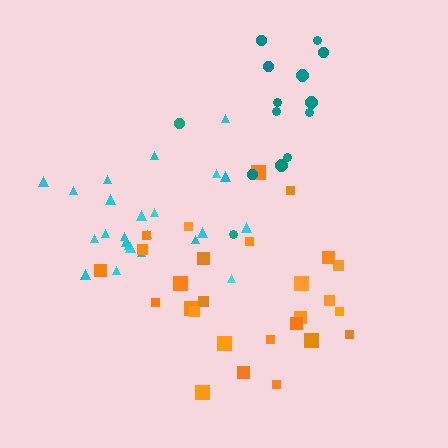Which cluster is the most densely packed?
Cyan.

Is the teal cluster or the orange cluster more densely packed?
Orange.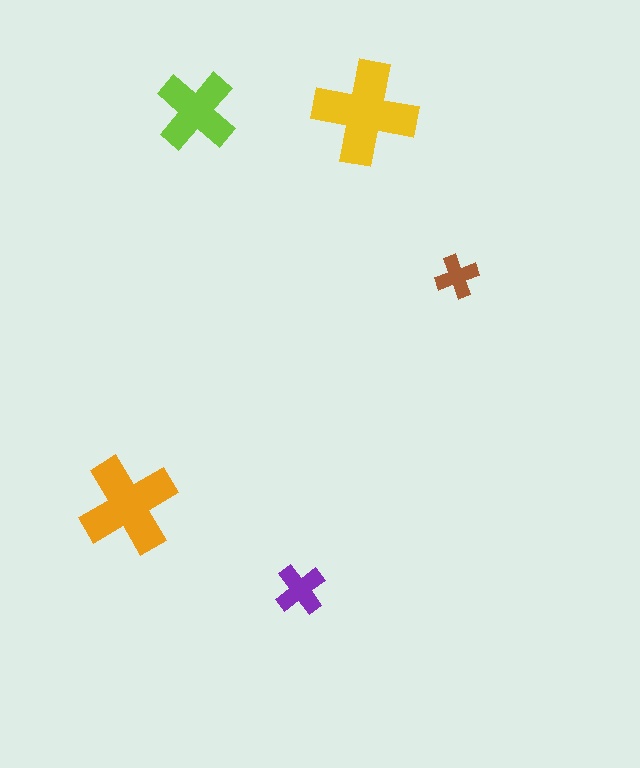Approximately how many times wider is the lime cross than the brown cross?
About 2 times wider.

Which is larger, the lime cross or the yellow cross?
The yellow one.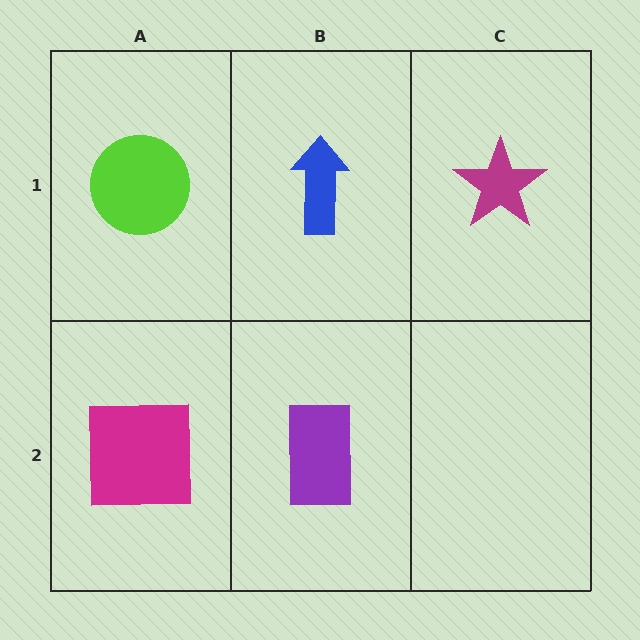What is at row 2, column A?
A magenta square.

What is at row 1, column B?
A blue arrow.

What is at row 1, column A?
A lime circle.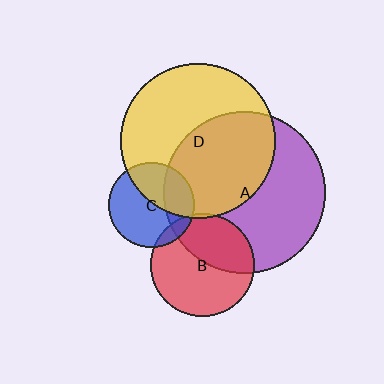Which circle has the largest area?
Circle A (purple).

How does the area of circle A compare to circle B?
Approximately 2.5 times.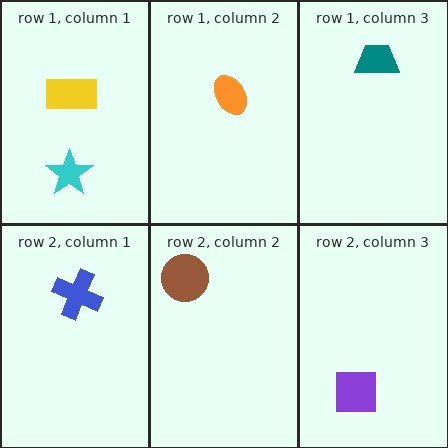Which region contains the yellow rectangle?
The row 1, column 1 region.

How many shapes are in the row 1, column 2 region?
1.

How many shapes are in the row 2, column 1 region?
1.